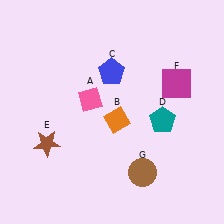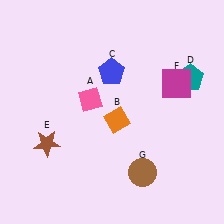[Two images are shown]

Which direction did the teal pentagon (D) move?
The teal pentagon (D) moved up.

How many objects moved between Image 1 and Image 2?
1 object moved between the two images.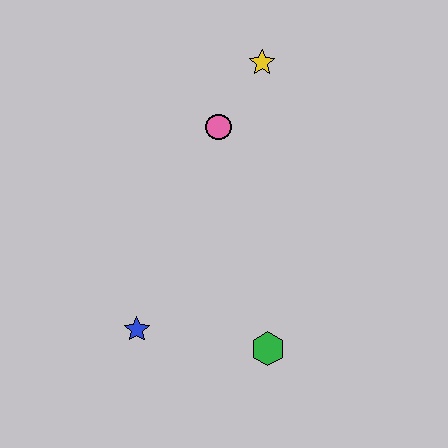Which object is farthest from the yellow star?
The blue star is farthest from the yellow star.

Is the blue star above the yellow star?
No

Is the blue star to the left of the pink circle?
Yes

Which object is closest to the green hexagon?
The blue star is closest to the green hexagon.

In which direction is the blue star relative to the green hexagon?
The blue star is to the left of the green hexagon.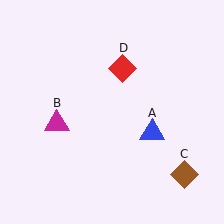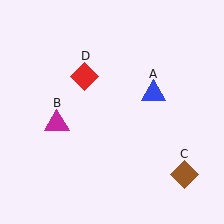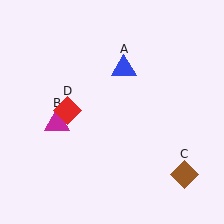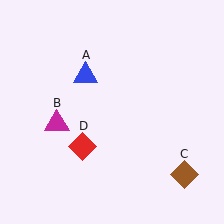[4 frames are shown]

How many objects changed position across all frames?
2 objects changed position: blue triangle (object A), red diamond (object D).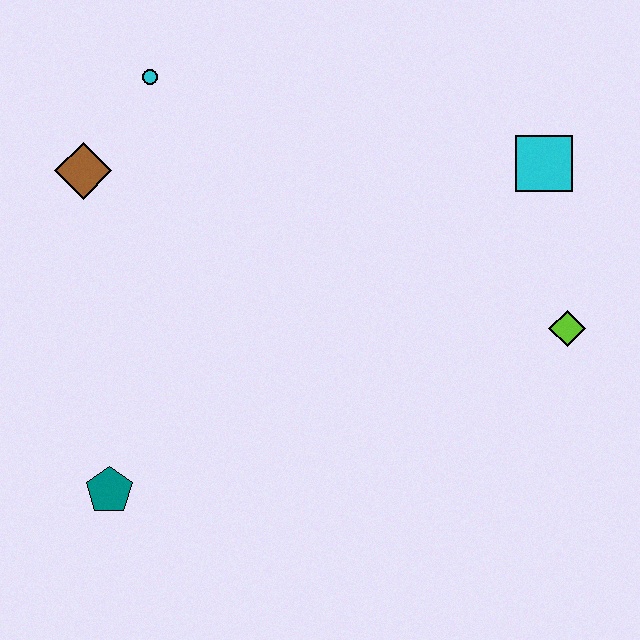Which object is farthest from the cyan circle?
The lime diamond is farthest from the cyan circle.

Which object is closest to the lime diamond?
The cyan square is closest to the lime diamond.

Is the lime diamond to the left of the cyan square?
No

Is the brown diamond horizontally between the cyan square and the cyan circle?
No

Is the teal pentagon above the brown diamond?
No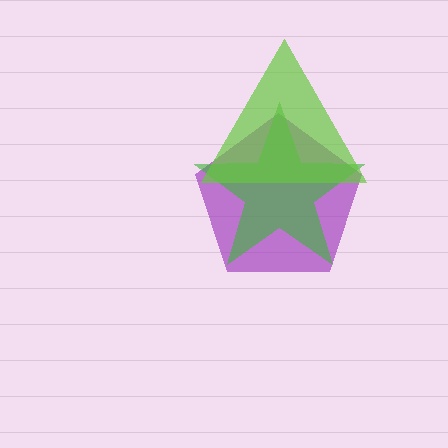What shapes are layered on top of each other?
The layered shapes are: a purple pentagon, a green star, a lime triangle.